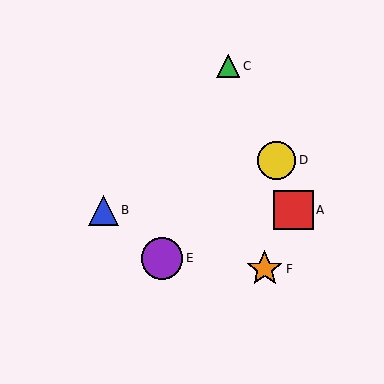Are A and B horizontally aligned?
Yes, both are at y≈210.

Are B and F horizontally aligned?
No, B is at y≈210 and F is at y≈269.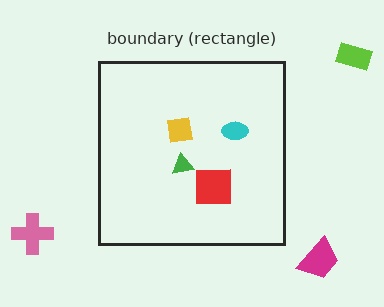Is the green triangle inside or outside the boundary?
Inside.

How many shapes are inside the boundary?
4 inside, 3 outside.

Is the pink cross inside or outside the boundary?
Outside.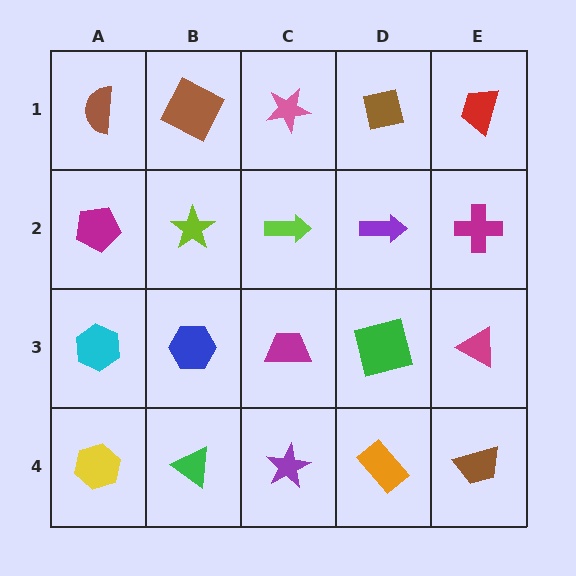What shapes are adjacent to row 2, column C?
A pink star (row 1, column C), a magenta trapezoid (row 3, column C), a lime star (row 2, column B), a purple arrow (row 2, column D).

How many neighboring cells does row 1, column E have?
2.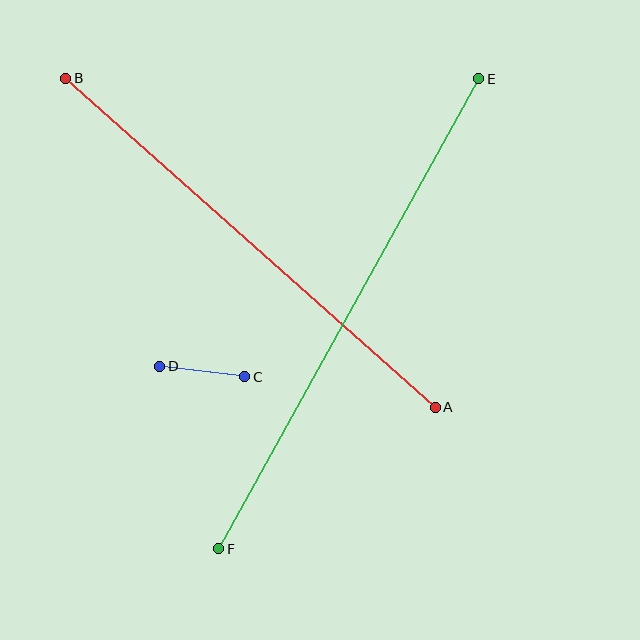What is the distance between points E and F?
The distance is approximately 537 pixels.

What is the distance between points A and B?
The distance is approximately 495 pixels.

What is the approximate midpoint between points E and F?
The midpoint is at approximately (349, 314) pixels.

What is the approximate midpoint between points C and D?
The midpoint is at approximately (202, 372) pixels.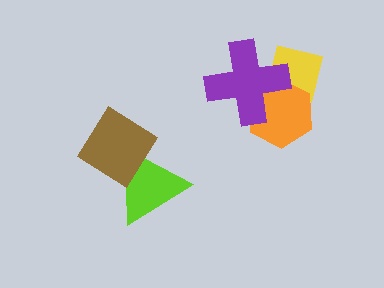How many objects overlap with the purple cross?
2 objects overlap with the purple cross.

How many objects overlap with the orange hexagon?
2 objects overlap with the orange hexagon.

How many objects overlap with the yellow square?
2 objects overlap with the yellow square.